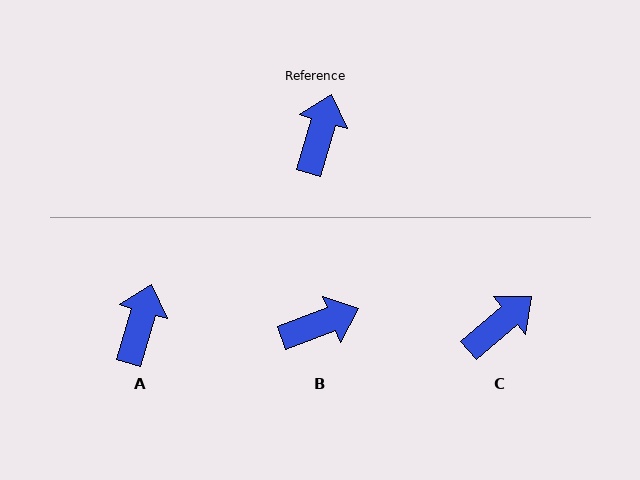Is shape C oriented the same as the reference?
No, it is off by about 33 degrees.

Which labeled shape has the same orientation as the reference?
A.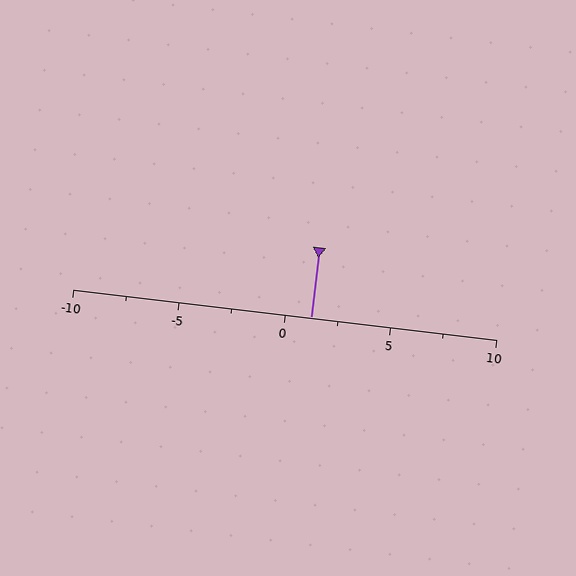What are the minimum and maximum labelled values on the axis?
The axis runs from -10 to 10.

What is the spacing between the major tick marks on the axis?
The major ticks are spaced 5 apart.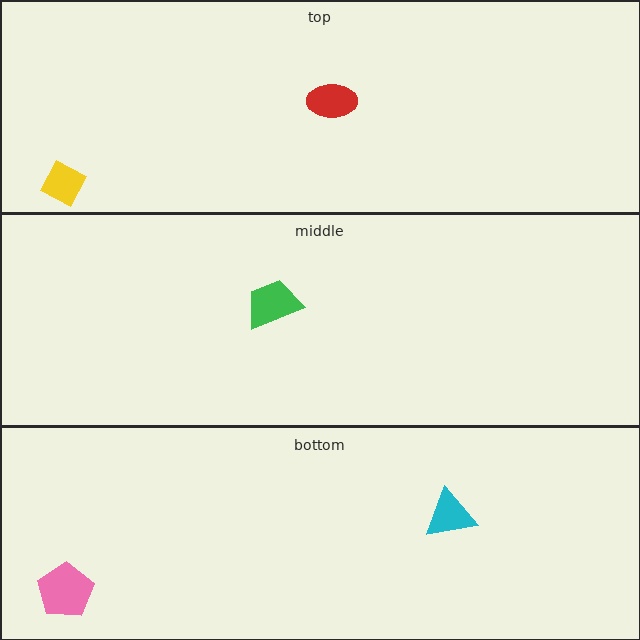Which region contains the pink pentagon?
The bottom region.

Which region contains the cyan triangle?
The bottom region.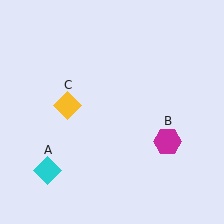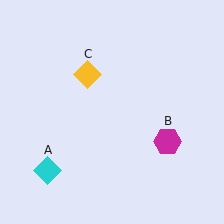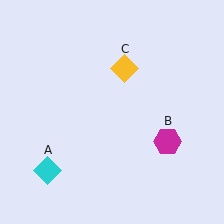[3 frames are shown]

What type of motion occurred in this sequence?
The yellow diamond (object C) rotated clockwise around the center of the scene.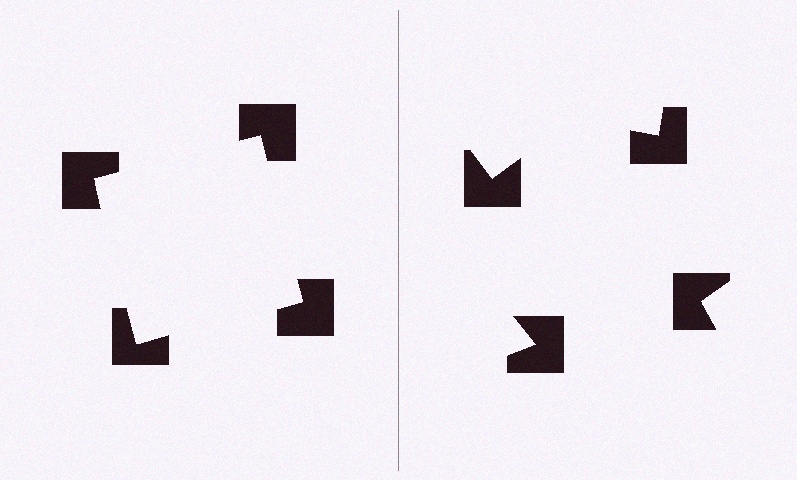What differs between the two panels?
The notched squares are positioned identically on both sides; only the wedge orientations differ. On the left they align to a square; on the right they are misaligned.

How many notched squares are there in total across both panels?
8 — 4 on each side.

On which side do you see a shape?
An illusory square appears on the left side. On the right side the wedge cuts are rotated, so no coherent shape forms.